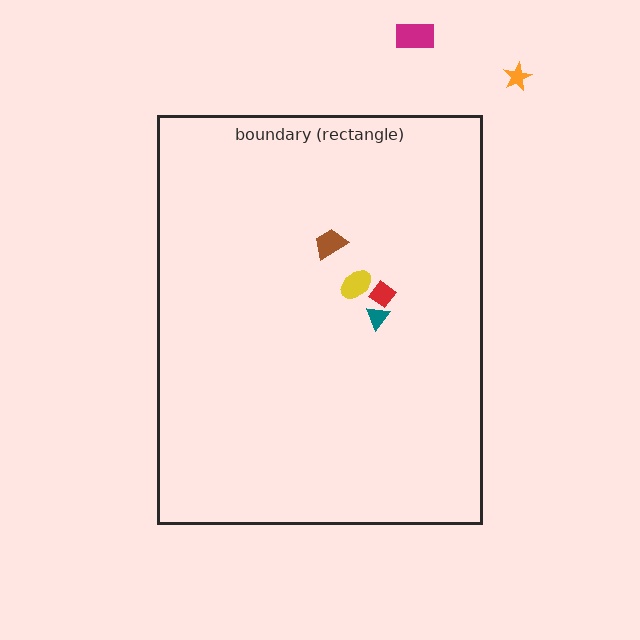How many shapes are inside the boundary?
4 inside, 2 outside.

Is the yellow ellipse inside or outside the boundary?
Inside.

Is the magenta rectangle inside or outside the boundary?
Outside.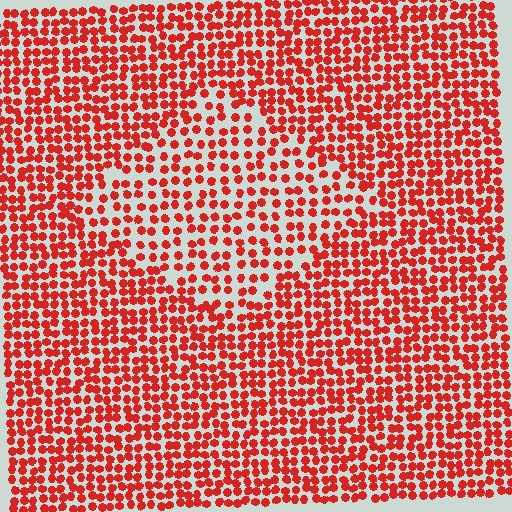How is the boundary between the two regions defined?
The boundary is defined by a change in element density (approximately 1.6x ratio). All elements are the same color, size, and shape.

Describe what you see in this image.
The image contains small red elements arranged at two different densities. A diamond-shaped region is visible where the elements are less densely packed than the surrounding area.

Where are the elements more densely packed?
The elements are more densely packed outside the diamond boundary.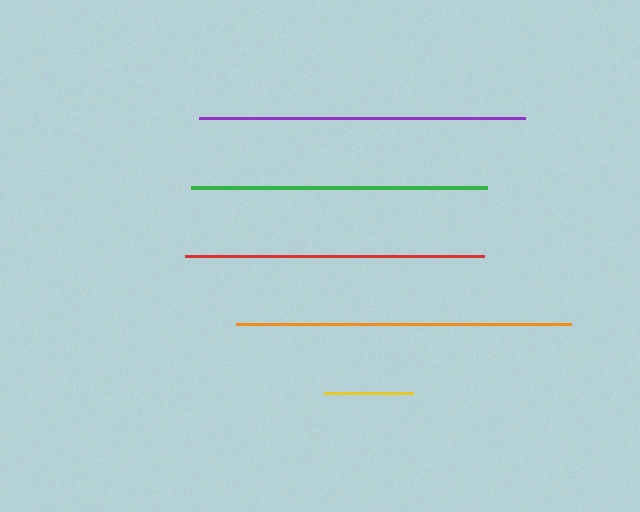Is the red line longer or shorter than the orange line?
The orange line is longer than the red line.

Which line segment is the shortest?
The yellow line is the shortest at approximately 90 pixels.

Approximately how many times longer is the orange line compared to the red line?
The orange line is approximately 1.1 times the length of the red line.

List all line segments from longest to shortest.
From longest to shortest: orange, purple, red, green, yellow.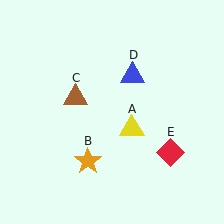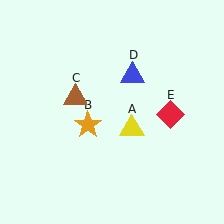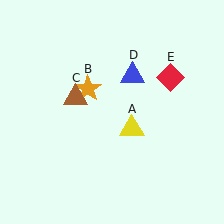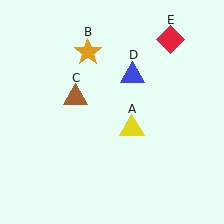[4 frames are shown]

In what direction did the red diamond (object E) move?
The red diamond (object E) moved up.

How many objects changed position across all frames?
2 objects changed position: orange star (object B), red diamond (object E).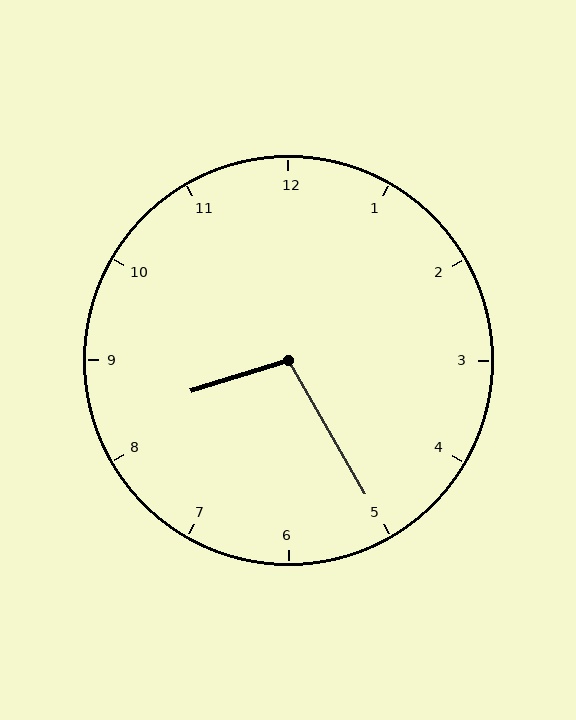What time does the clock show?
8:25.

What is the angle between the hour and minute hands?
Approximately 102 degrees.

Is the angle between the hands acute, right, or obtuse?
It is obtuse.